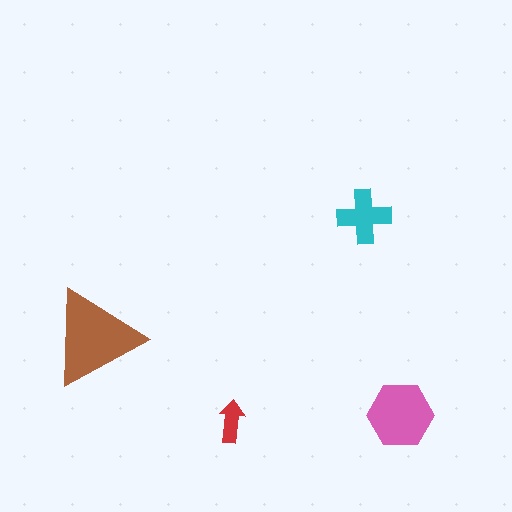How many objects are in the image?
There are 4 objects in the image.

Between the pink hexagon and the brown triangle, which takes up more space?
The brown triangle.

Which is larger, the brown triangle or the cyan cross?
The brown triangle.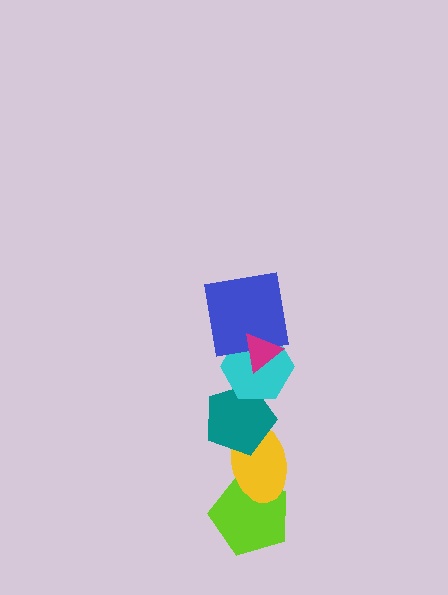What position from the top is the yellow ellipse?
The yellow ellipse is 5th from the top.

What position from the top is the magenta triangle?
The magenta triangle is 1st from the top.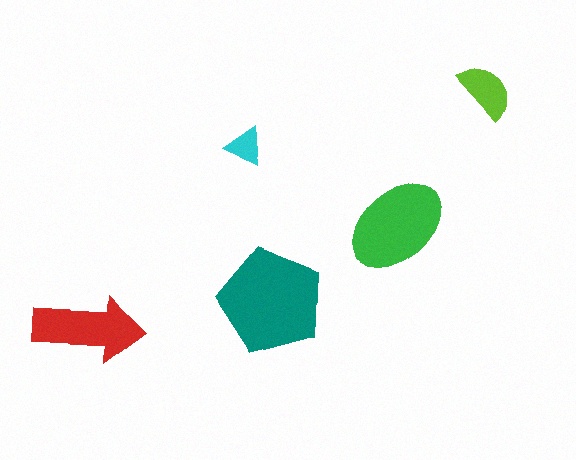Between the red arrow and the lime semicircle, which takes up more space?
The red arrow.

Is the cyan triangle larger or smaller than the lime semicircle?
Smaller.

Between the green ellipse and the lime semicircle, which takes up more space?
The green ellipse.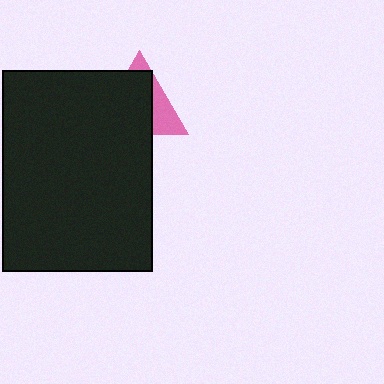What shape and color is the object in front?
The object in front is a black rectangle.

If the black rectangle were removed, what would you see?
You would see the complete pink triangle.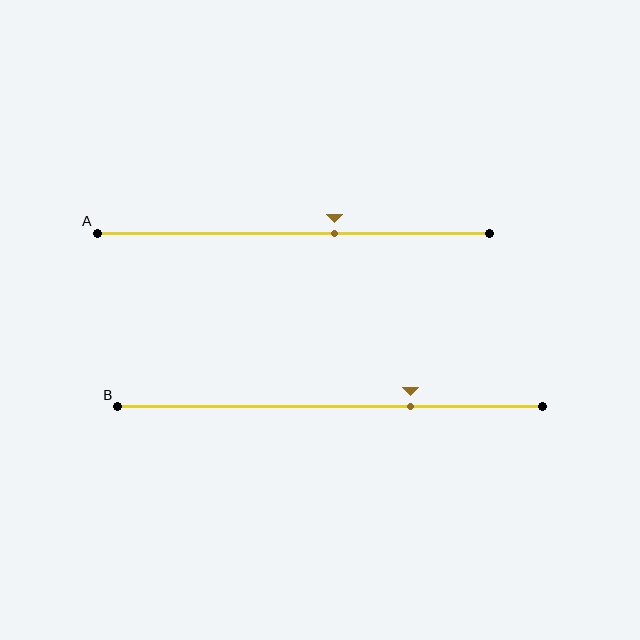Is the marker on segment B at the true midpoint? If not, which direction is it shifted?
No, the marker on segment B is shifted to the right by about 19% of the segment length.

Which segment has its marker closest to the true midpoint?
Segment A has its marker closest to the true midpoint.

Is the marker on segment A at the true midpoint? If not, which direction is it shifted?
No, the marker on segment A is shifted to the right by about 11% of the segment length.